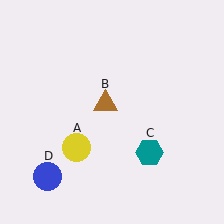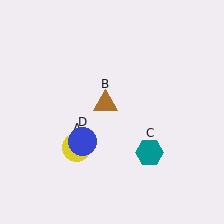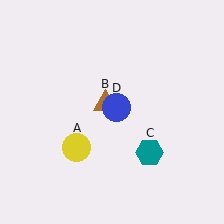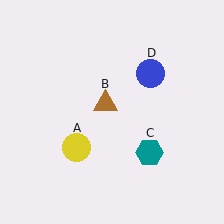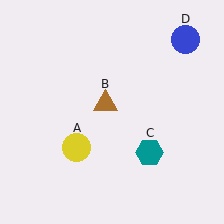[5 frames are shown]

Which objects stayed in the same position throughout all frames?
Yellow circle (object A) and brown triangle (object B) and teal hexagon (object C) remained stationary.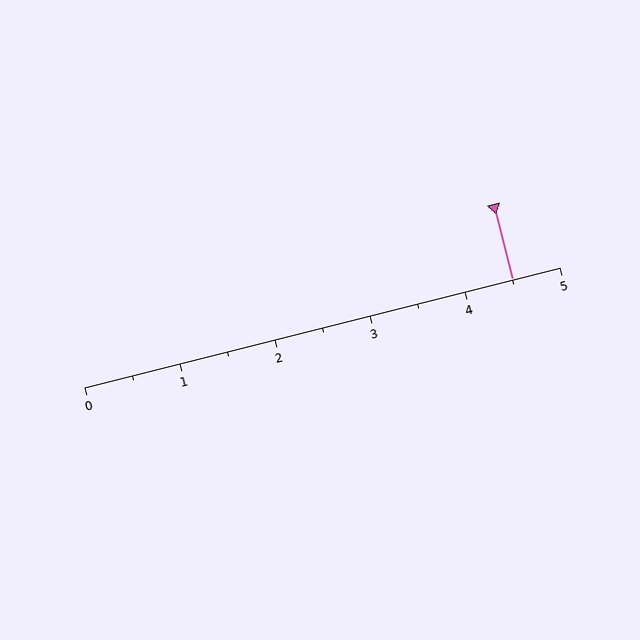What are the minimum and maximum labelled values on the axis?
The axis runs from 0 to 5.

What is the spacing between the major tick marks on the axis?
The major ticks are spaced 1 apart.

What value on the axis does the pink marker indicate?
The marker indicates approximately 4.5.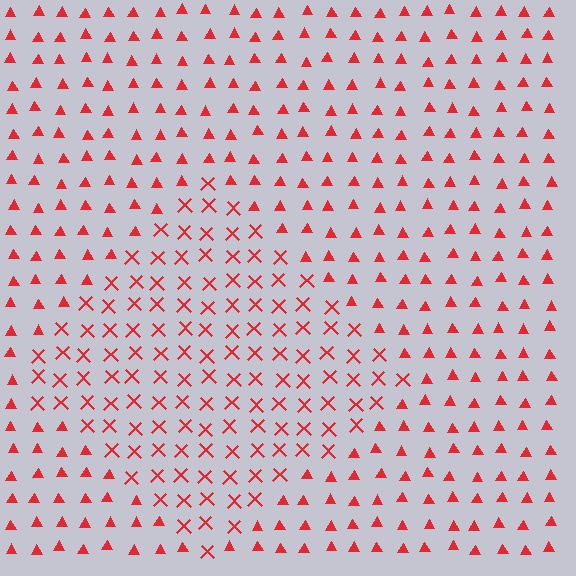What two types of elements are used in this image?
The image uses X marks inside the diamond region and triangles outside it.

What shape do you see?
I see a diamond.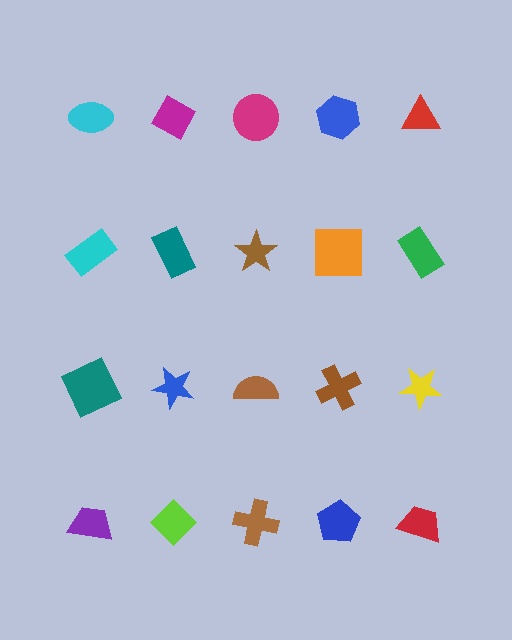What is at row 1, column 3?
A magenta circle.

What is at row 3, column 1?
A teal square.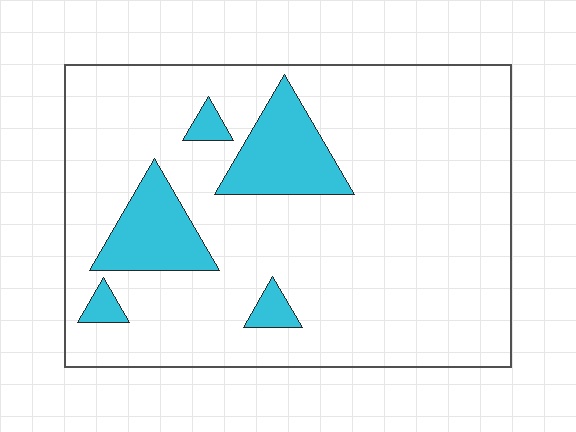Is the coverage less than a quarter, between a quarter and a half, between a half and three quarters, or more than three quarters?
Less than a quarter.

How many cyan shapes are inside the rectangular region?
5.